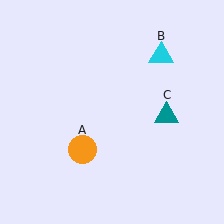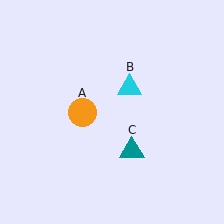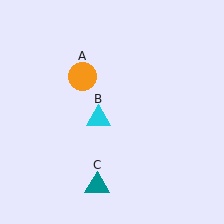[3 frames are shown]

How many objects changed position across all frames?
3 objects changed position: orange circle (object A), cyan triangle (object B), teal triangle (object C).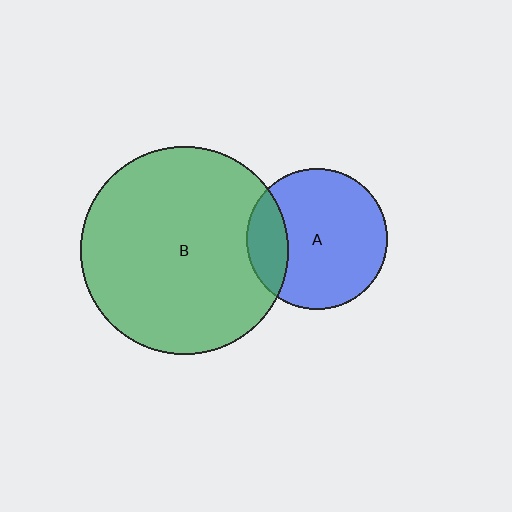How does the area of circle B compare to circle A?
Approximately 2.2 times.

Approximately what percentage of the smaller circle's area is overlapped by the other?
Approximately 20%.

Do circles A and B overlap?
Yes.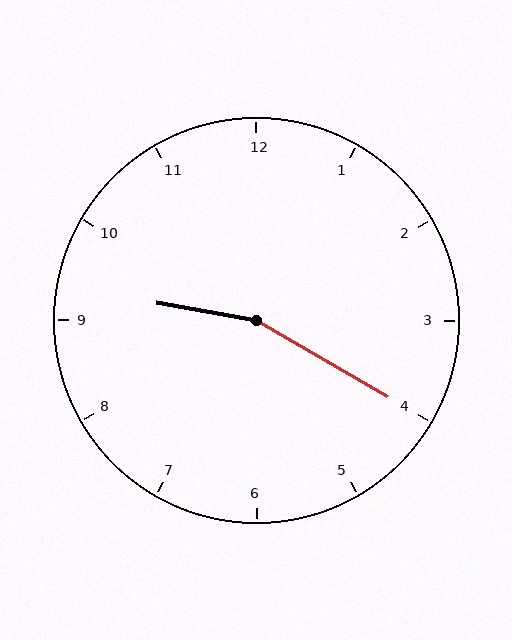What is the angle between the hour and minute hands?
Approximately 160 degrees.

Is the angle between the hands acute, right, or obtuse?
It is obtuse.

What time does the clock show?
9:20.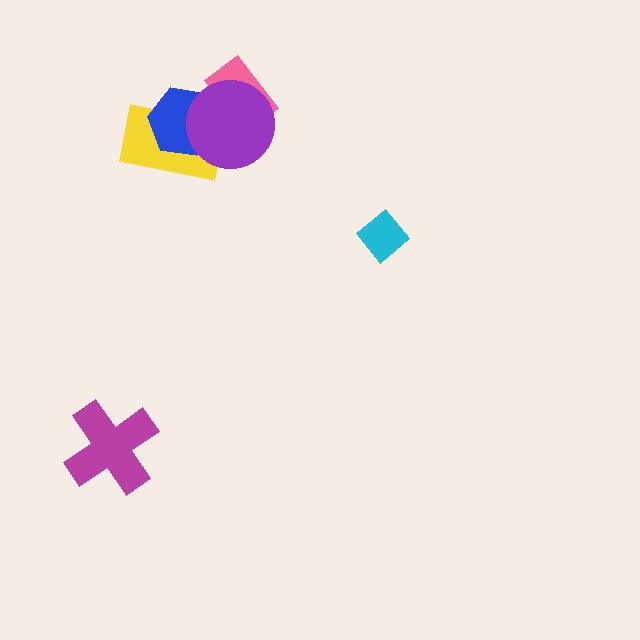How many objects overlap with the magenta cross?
0 objects overlap with the magenta cross.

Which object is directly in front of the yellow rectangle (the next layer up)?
The blue hexagon is directly in front of the yellow rectangle.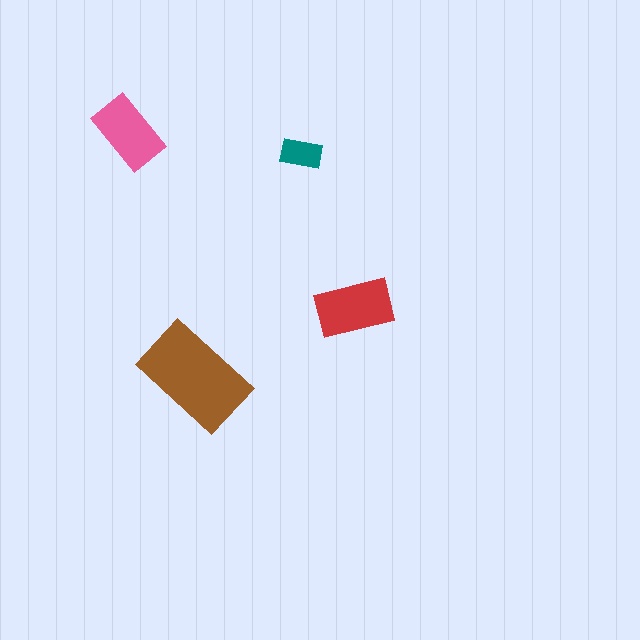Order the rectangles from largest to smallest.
the brown one, the red one, the pink one, the teal one.